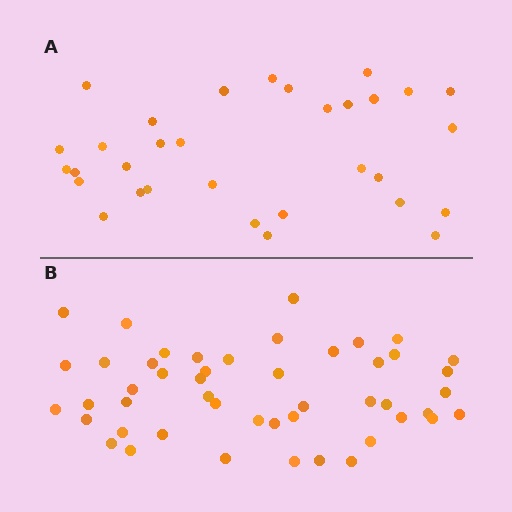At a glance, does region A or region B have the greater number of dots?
Region B (the bottom region) has more dots.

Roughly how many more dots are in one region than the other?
Region B has approximately 15 more dots than region A.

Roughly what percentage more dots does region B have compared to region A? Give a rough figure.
About 50% more.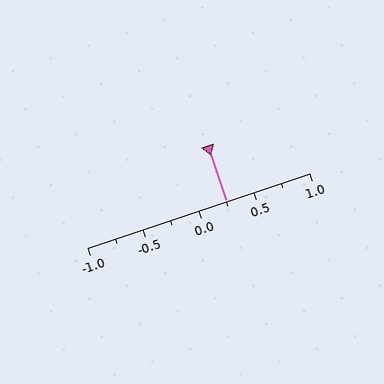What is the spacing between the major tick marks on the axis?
The major ticks are spaced 0.5 apart.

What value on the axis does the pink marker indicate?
The marker indicates approximately 0.25.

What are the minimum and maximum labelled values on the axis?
The axis runs from -1.0 to 1.0.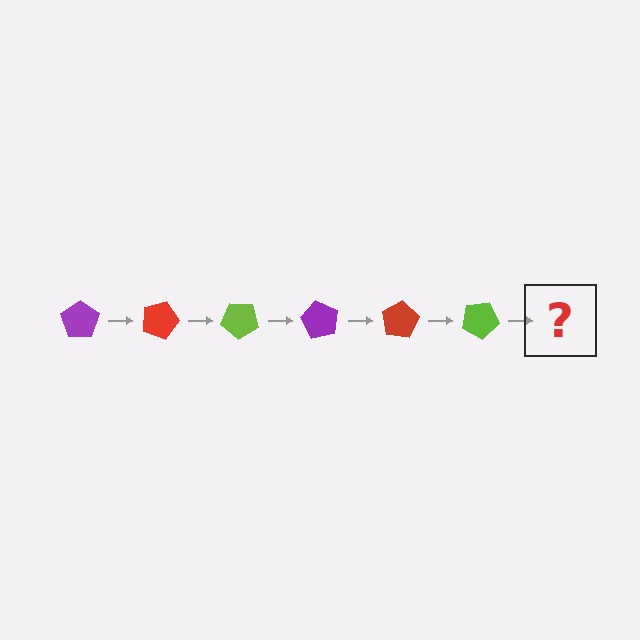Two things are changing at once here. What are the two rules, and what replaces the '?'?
The two rules are that it rotates 20 degrees each step and the color cycles through purple, red, and lime. The '?' should be a purple pentagon, rotated 120 degrees from the start.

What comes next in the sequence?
The next element should be a purple pentagon, rotated 120 degrees from the start.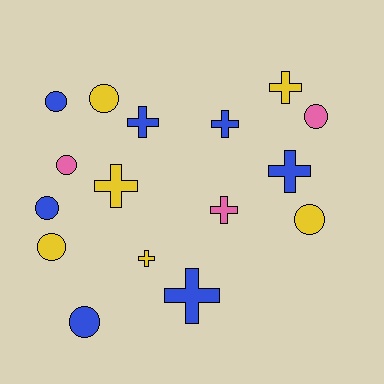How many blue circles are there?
There are 3 blue circles.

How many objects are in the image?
There are 16 objects.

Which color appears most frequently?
Blue, with 7 objects.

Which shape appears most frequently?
Circle, with 8 objects.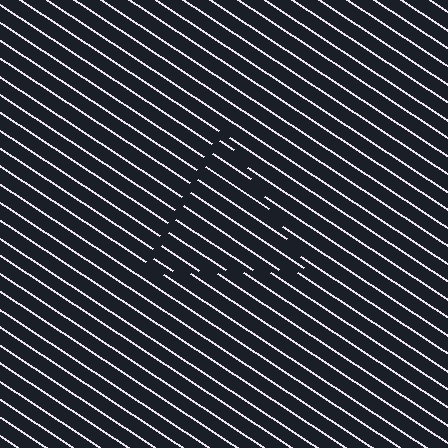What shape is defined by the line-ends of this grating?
An illusory triangle. The interior of the shape contains the same grating, shifted by half a period — the contour is defined by the phase discontinuity where line-ends from the inner and outer gratings abut.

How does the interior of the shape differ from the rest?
The interior of the shape contains the same grating, shifted by half a period — the contour is defined by the phase discontinuity where line-ends from the inner and outer gratings abut.